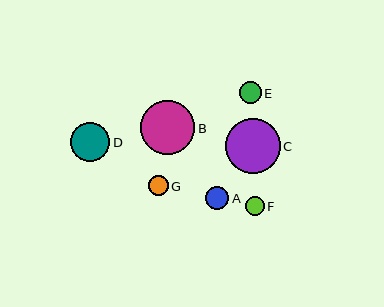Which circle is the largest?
Circle B is the largest with a size of approximately 55 pixels.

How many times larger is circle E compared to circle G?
Circle E is approximately 1.1 times the size of circle G.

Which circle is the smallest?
Circle F is the smallest with a size of approximately 19 pixels.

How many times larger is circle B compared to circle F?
Circle B is approximately 2.9 times the size of circle F.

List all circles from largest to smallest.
From largest to smallest: B, C, D, A, E, G, F.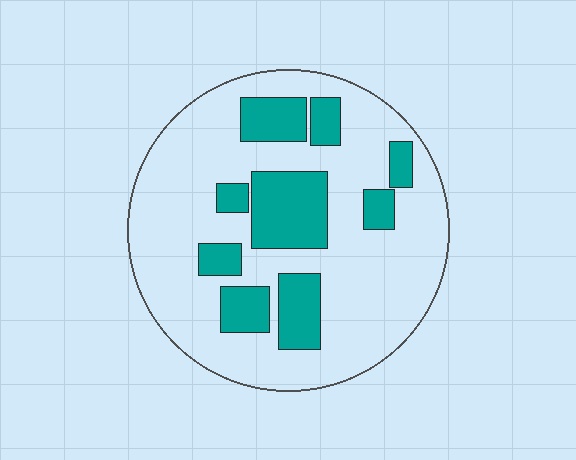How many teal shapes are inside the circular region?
9.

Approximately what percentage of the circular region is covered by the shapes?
Approximately 25%.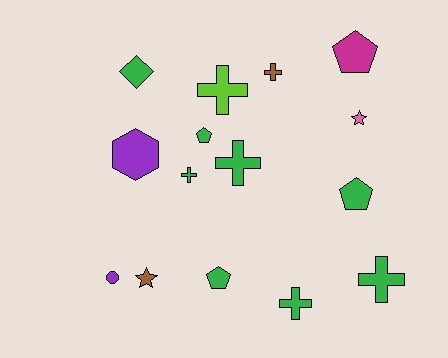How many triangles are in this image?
There are no triangles.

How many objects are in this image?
There are 15 objects.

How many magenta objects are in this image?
There is 1 magenta object.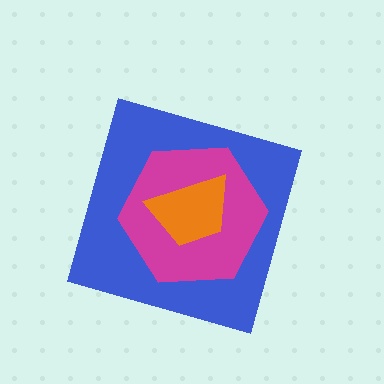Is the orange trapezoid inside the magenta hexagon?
Yes.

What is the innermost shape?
The orange trapezoid.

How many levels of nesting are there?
3.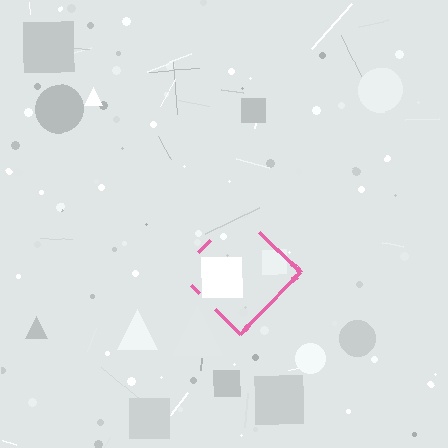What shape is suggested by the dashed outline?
The dashed outline suggests a diamond.